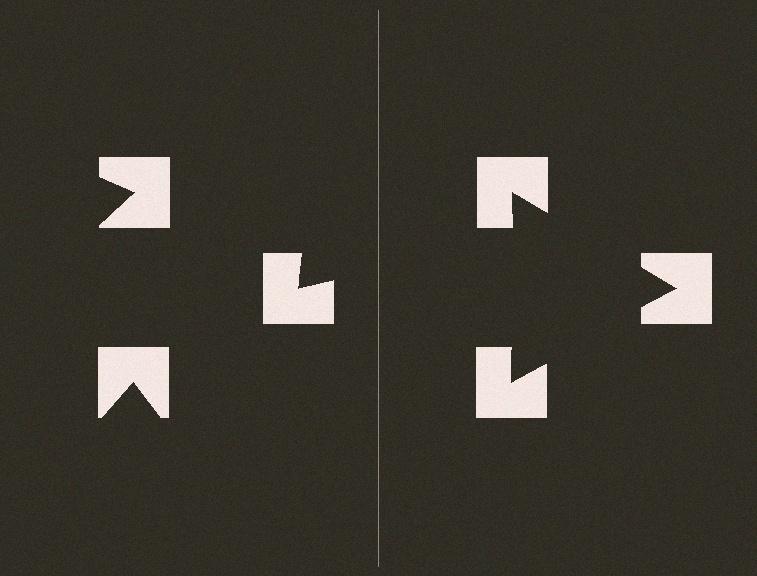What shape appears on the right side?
An illusory triangle.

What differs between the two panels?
The notched squares are positioned identically on both sides; only the wedge orientations differ. On the right they align to a triangle; on the left they are misaligned.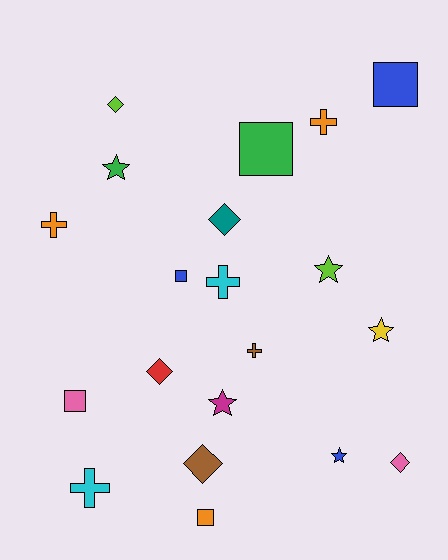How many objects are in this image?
There are 20 objects.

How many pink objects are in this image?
There are 2 pink objects.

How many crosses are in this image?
There are 5 crosses.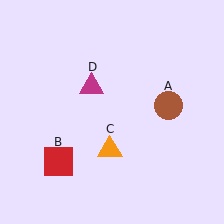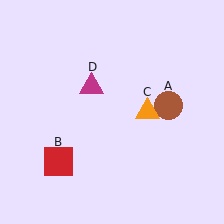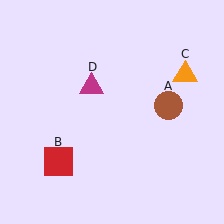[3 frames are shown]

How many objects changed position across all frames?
1 object changed position: orange triangle (object C).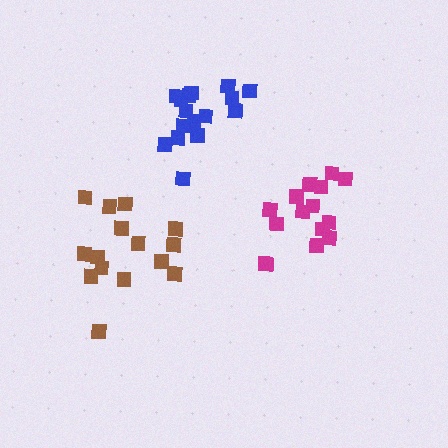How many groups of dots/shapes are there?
There are 3 groups.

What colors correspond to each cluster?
The clusters are colored: brown, magenta, blue.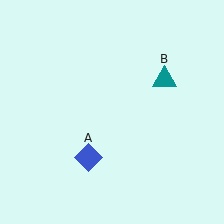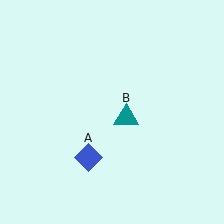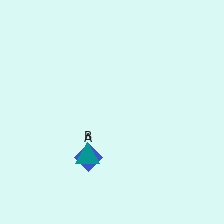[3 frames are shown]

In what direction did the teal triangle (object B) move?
The teal triangle (object B) moved down and to the left.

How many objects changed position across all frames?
1 object changed position: teal triangle (object B).